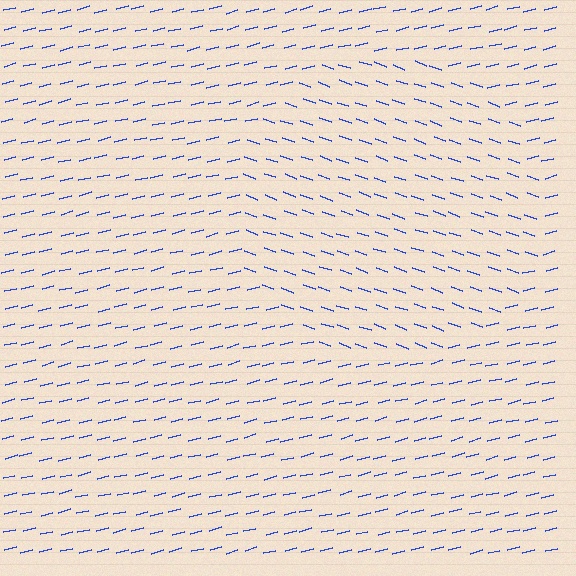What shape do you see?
I see a circle.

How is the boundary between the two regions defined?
The boundary is defined purely by a change in line orientation (approximately 34 degrees difference). All lines are the same color and thickness.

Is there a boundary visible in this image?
Yes, there is a texture boundary formed by a change in line orientation.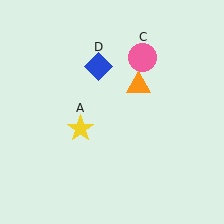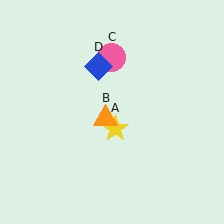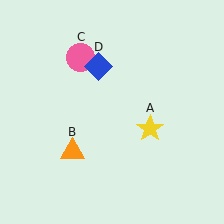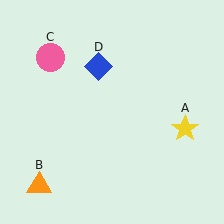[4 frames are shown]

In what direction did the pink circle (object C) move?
The pink circle (object C) moved left.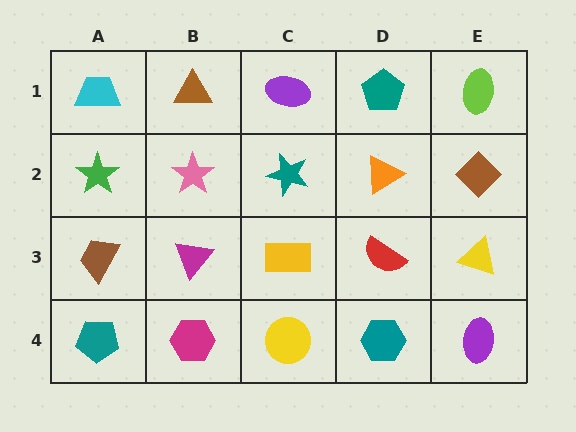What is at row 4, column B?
A magenta hexagon.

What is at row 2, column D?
An orange triangle.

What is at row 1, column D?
A teal pentagon.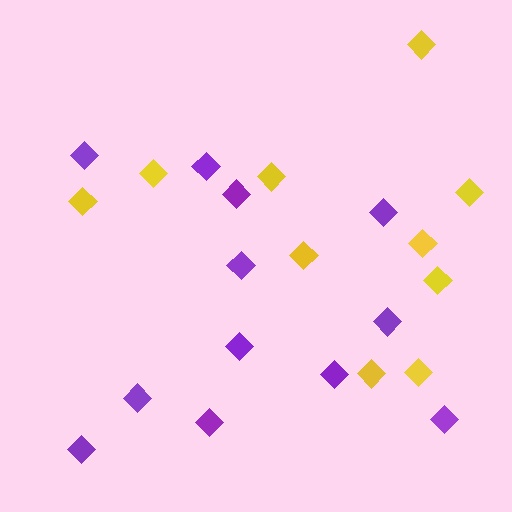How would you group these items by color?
There are 2 groups: one group of yellow diamonds (10) and one group of purple diamonds (12).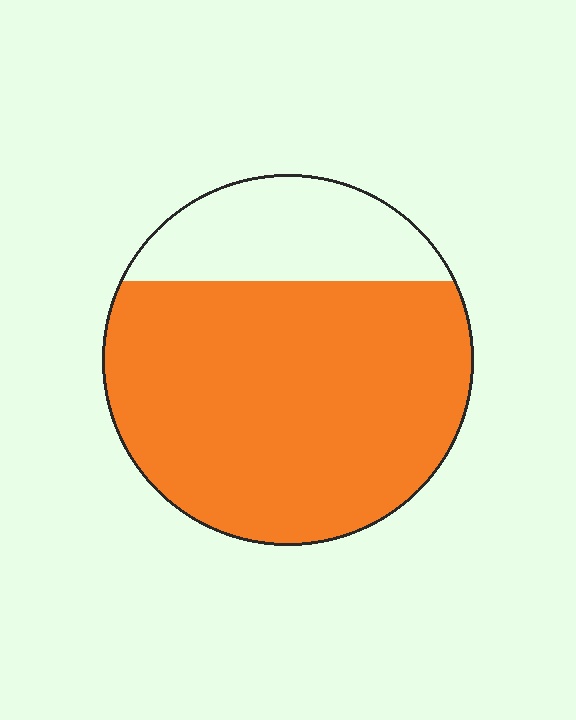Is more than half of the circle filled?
Yes.